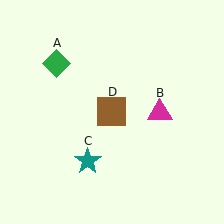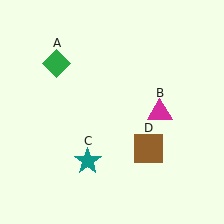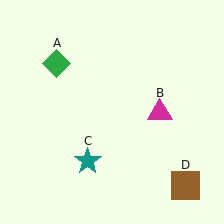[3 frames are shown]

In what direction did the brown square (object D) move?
The brown square (object D) moved down and to the right.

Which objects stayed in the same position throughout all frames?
Green diamond (object A) and magenta triangle (object B) and teal star (object C) remained stationary.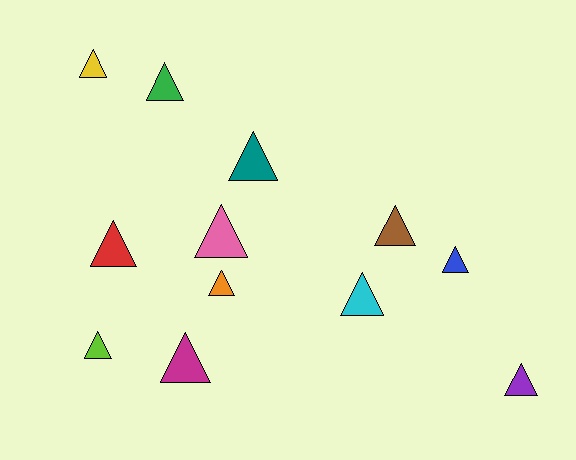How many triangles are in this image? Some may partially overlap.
There are 12 triangles.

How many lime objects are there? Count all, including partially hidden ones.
There is 1 lime object.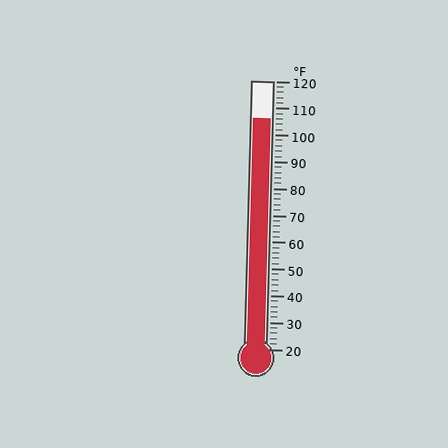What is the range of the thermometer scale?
The thermometer scale ranges from 20°F to 120°F.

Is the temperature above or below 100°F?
The temperature is above 100°F.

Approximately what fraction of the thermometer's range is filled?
The thermometer is filled to approximately 85% of its range.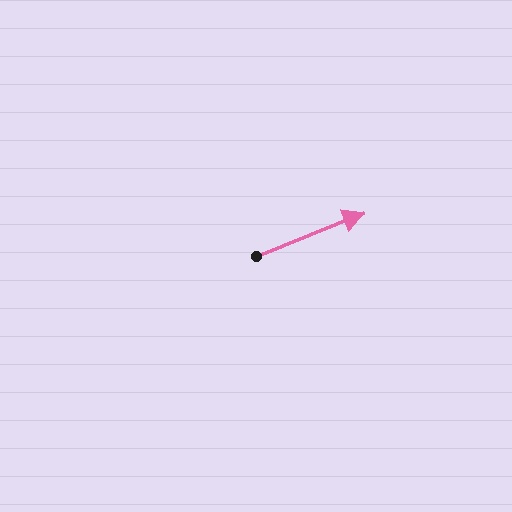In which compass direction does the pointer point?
East.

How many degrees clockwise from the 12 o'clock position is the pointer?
Approximately 68 degrees.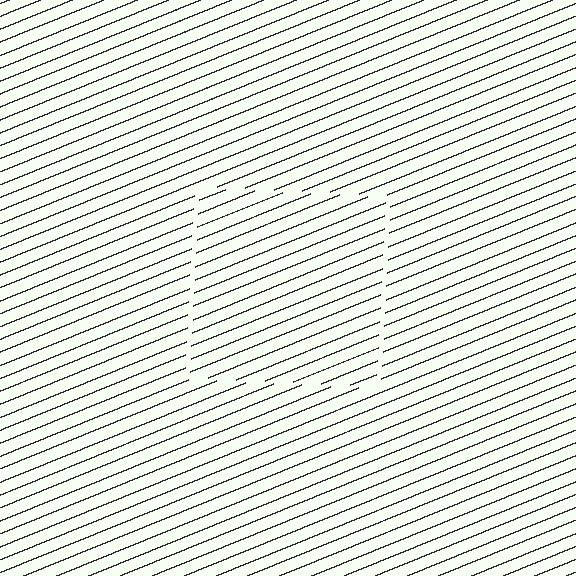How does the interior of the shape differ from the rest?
The interior of the shape contains the same grating, shifted by half a period — the contour is defined by the phase discontinuity where line-ends from the inner and outer gratings abut.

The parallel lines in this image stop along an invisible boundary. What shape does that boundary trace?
An illusory square. The interior of the shape contains the same grating, shifted by half a period — the contour is defined by the phase discontinuity where line-ends from the inner and outer gratings abut.